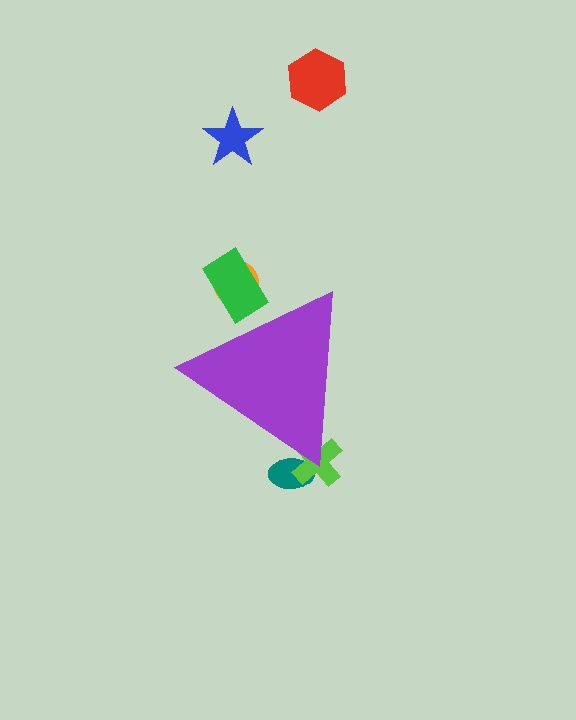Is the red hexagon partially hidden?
No, the red hexagon is fully visible.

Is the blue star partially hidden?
No, the blue star is fully visible.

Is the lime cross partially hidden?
Yes, the lime cross is partially hidden behind the purple triangle.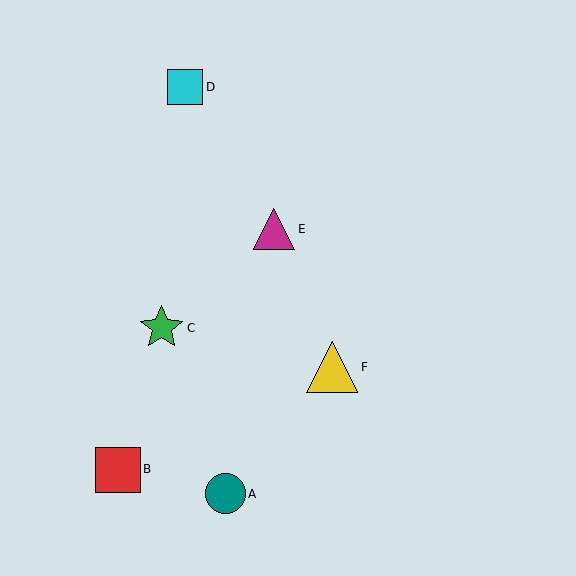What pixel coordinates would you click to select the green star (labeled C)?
Click at (162, 328) to select the green star C.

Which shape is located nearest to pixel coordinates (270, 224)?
The magenta triangle (labeled E) at (274, 229) is nearest to that location.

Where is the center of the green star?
The center of the green star is at (162, 328).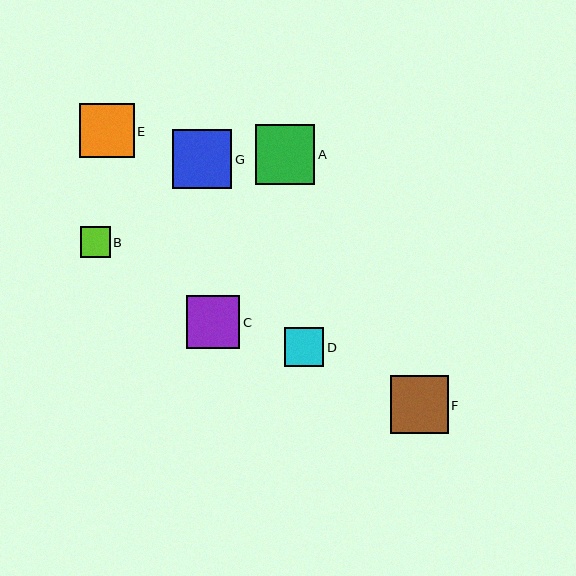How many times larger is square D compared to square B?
Square D is approximately 1.3 times the size of square B.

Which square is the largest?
Square A is the largest with a size of approximately 60 pixels.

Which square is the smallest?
Square B is the smallest with a size of approximately 30 pixels.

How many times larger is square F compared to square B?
Square F is approximately 1.9 times the size of square B.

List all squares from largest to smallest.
From largest to smallest: A, G, F, E, C, D, B.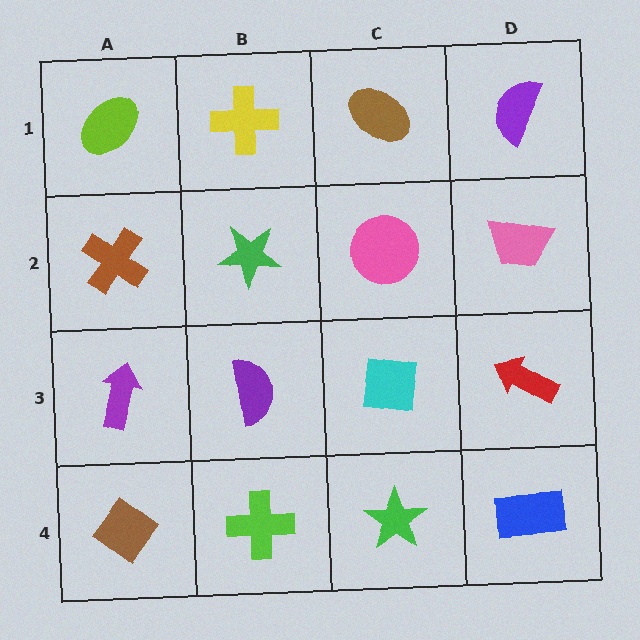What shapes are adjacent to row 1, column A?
A brown cross (row 2, column A), a yellow cross (row 1, column B).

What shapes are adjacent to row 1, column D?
A pink trapezoid (row 2, column D), a brown ellipse (row 1, column C).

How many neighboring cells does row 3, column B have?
4.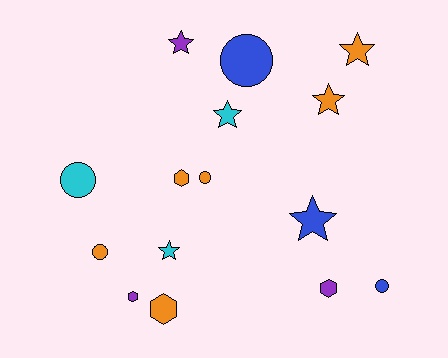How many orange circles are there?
There are 2 orange circles.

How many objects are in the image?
There are 15 objects.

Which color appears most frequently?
Orange, with 6 objects.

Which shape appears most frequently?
Star, with 6 objects.